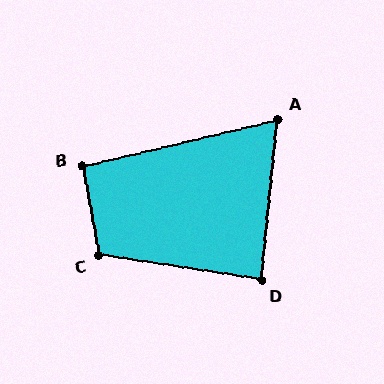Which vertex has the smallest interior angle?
A, at approximately 71 degrees.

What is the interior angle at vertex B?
Approximately 93 degrees (approximately right).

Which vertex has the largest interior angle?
C, at approximately 109 degrees.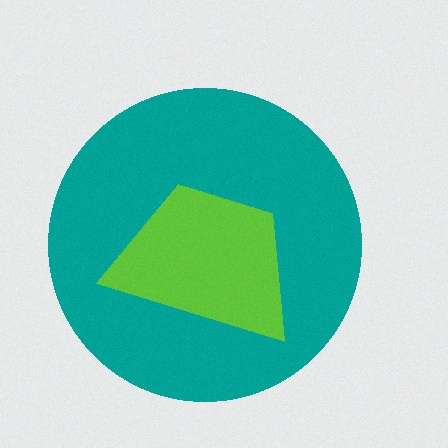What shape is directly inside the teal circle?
The lime trapezoid.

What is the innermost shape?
The lime trapezoid.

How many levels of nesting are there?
2.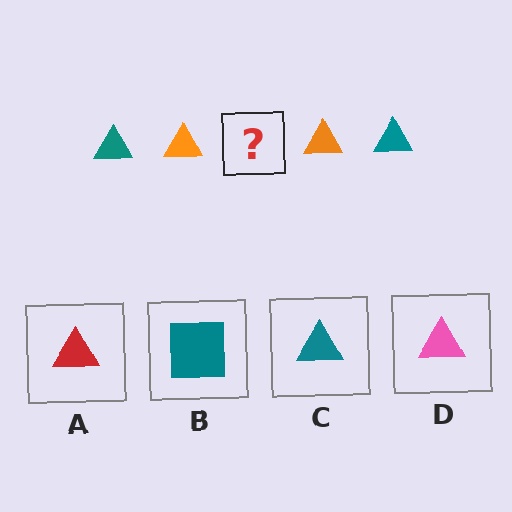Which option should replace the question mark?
Option C.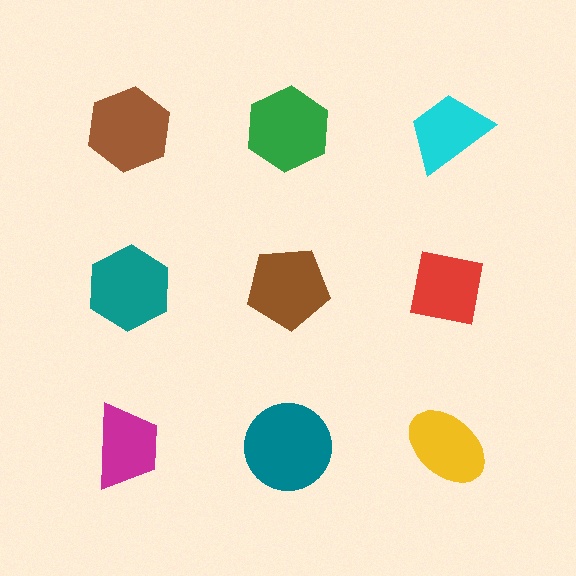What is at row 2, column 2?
A brown pentagon.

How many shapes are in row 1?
3 shapes.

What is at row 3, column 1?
A magenta trapezoid.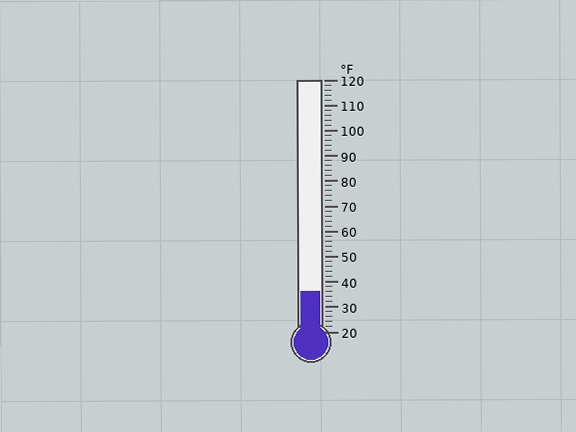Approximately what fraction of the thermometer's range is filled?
The thermometer is filled to approximately 15% of its range.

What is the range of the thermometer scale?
The thermometer scale ranges from 20°F to 120°F.